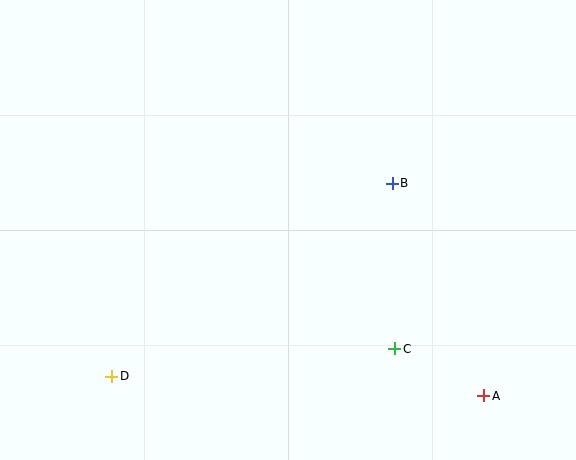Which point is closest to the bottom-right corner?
Point A is closest to the bottom-right corner.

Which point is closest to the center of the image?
Point B at (392, 183) is closest to the center.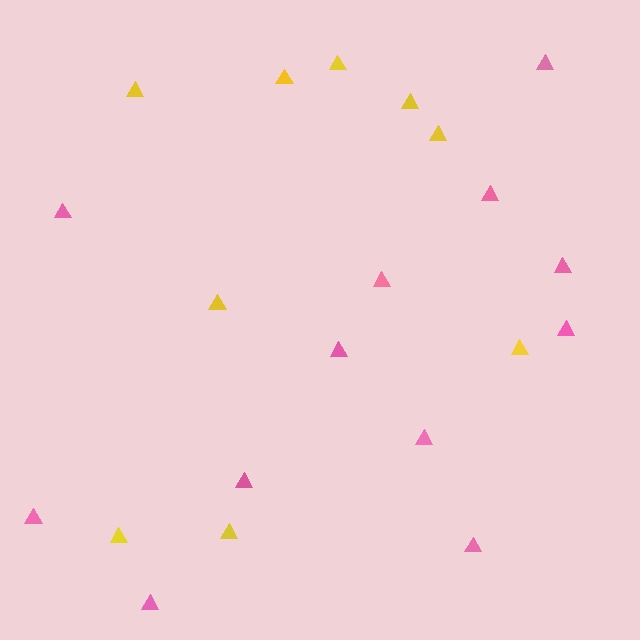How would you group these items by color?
There are 2 groups: one group of yellow triangles (9) and one group of pink triangles (12).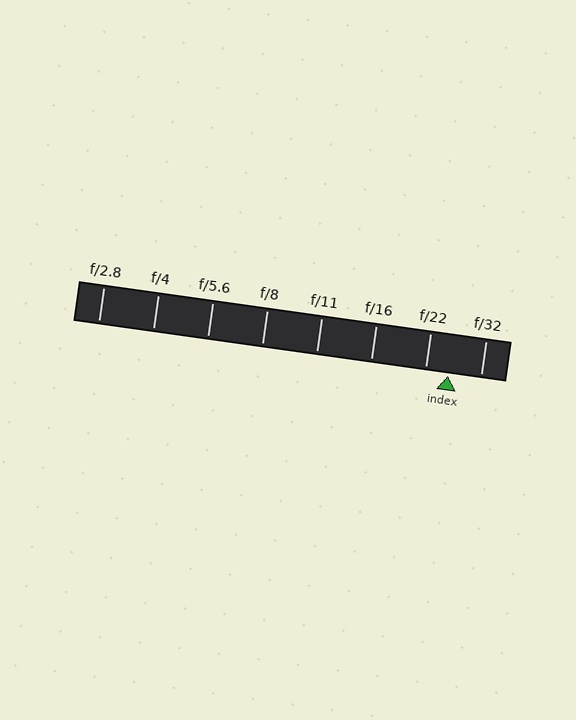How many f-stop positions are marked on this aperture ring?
There are 8 f-stop positions marked.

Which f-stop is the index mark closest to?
The index mark is closest to f/22.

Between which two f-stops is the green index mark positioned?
The index mark is between f/22 and f/32.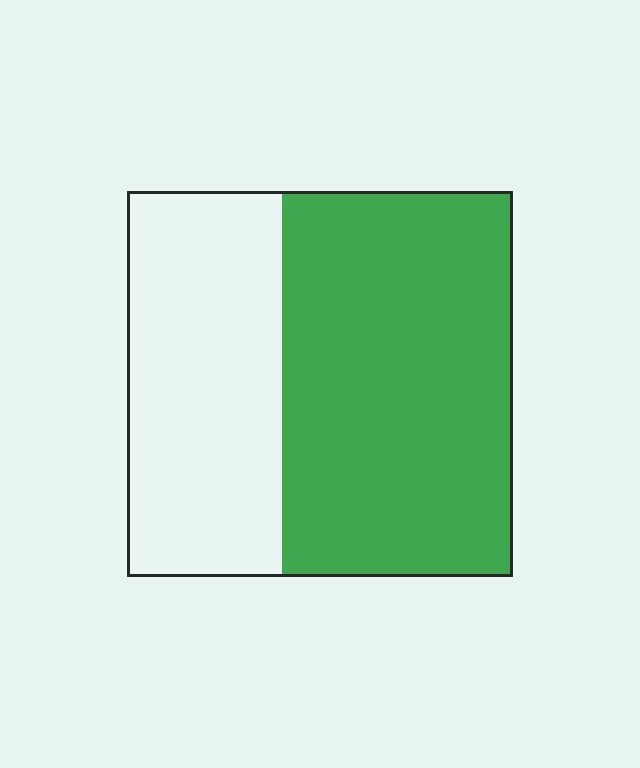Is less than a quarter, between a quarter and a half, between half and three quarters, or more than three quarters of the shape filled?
Between half and three quarters.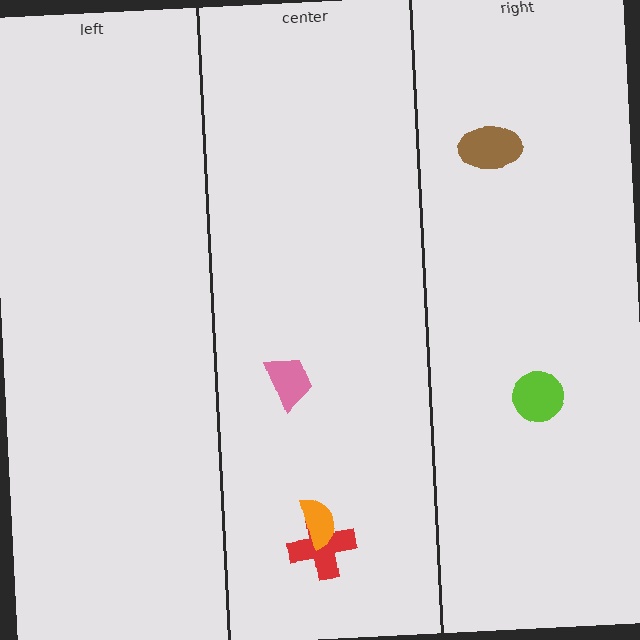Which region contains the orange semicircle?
The center region.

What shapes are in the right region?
The lime circle, the brown ellipse.